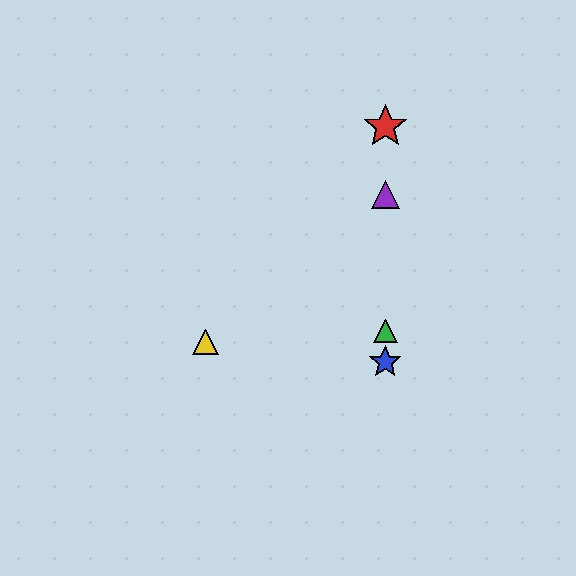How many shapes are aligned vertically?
4 shapes (the red star, the blue star, the green triangle, the purple triangle) are aligned vertically.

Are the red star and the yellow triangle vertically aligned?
No, the red star is at x≈385 and the yellow triangle is at x≈205.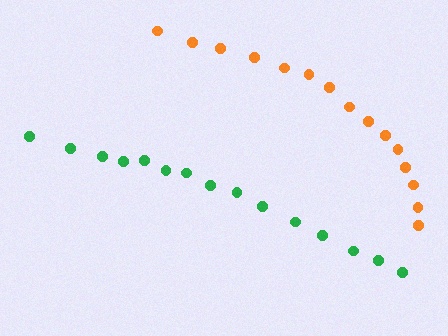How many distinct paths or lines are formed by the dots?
There are 2 distinct paths.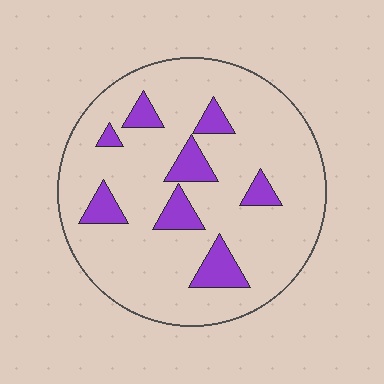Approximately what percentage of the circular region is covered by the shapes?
Approximately 15%.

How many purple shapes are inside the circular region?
8.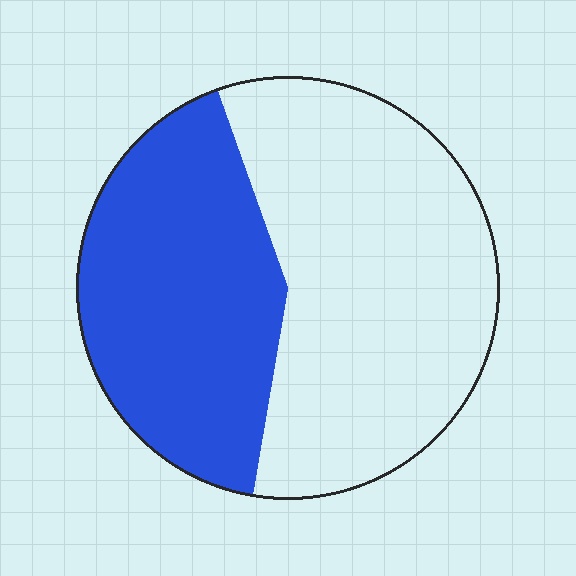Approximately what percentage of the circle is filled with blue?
Approximately 40%.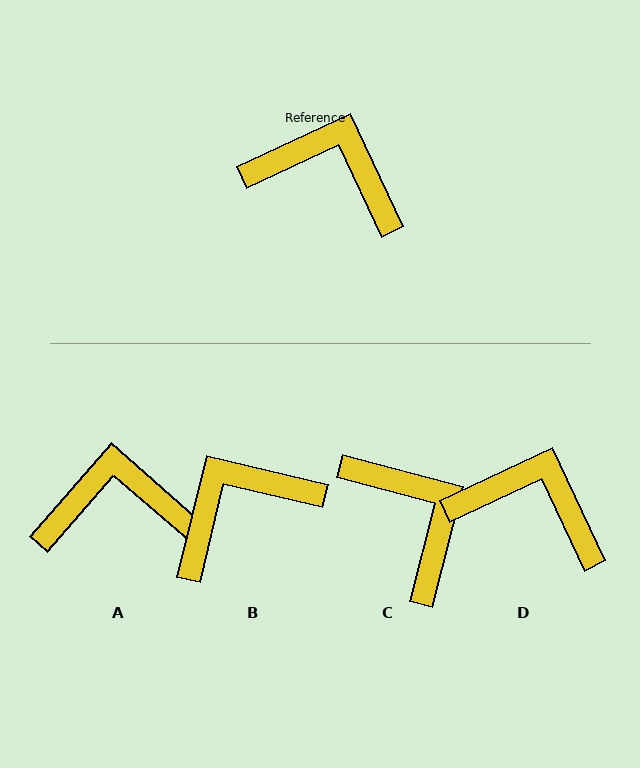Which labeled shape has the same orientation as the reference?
D.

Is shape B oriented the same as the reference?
No, it is off by about 51 degrees.